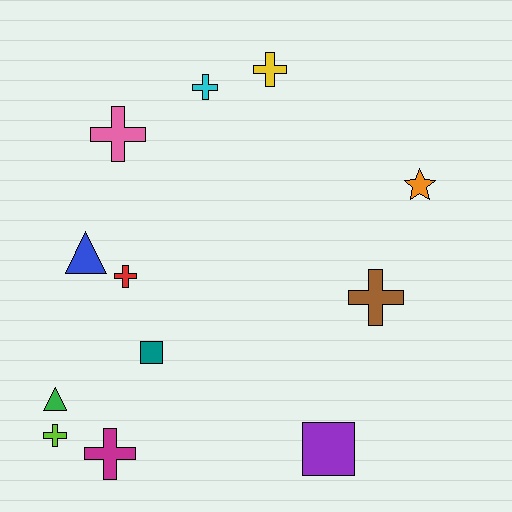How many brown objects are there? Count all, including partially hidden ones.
There is 1 brown object.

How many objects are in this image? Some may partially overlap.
There are 12 objects.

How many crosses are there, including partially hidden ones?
There are 7 crosses.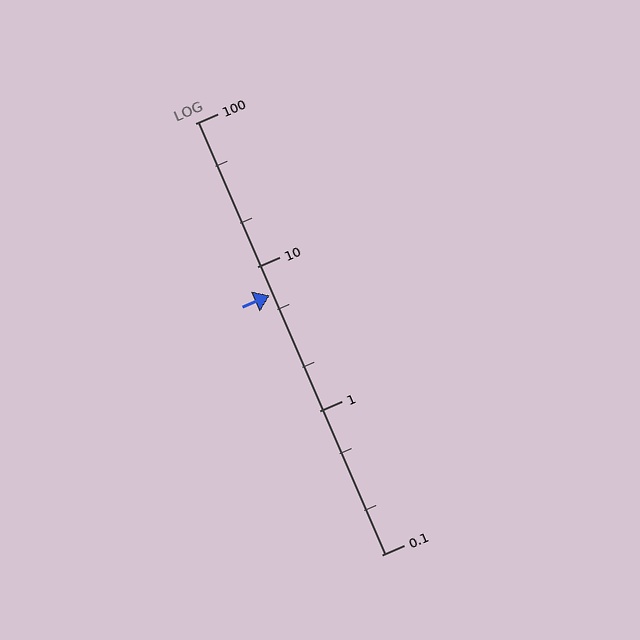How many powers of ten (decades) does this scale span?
The scale spans 3 decades, from 0.1 to 100.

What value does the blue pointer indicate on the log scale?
The pointer indicates approximately 6.4.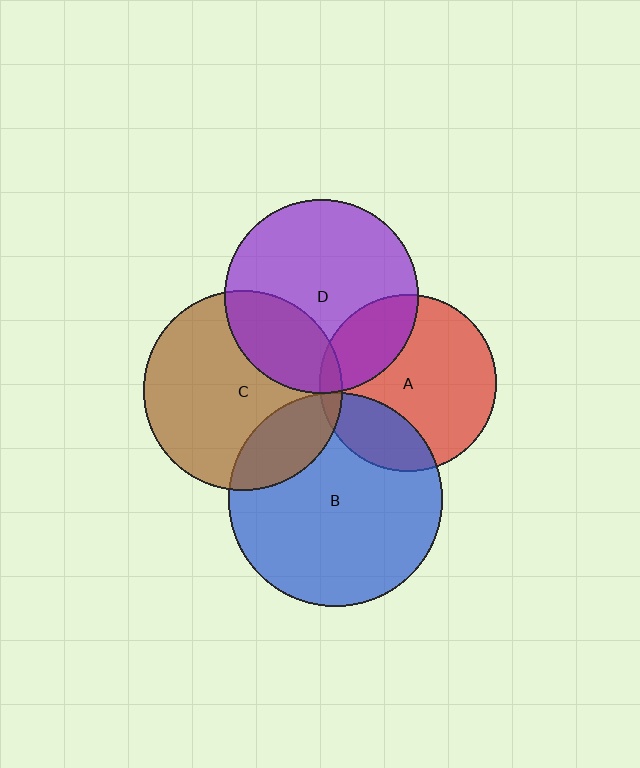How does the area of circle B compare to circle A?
Approximately 1.5 times.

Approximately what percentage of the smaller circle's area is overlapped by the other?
Approximately 20%.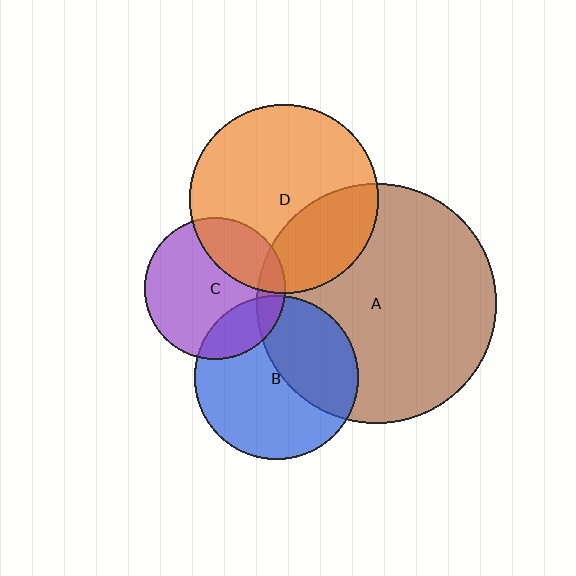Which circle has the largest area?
Circle A (brown).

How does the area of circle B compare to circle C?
Approximately 1.3 times.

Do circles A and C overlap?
Yes.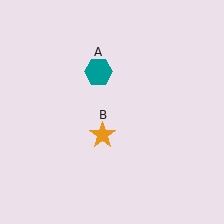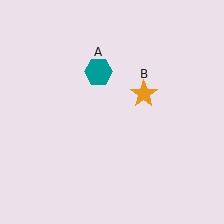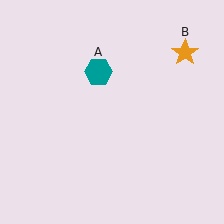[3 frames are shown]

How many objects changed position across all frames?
1 object changed position: orange star (object B).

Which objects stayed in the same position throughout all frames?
Teal hexagon (object A) remained stationary.